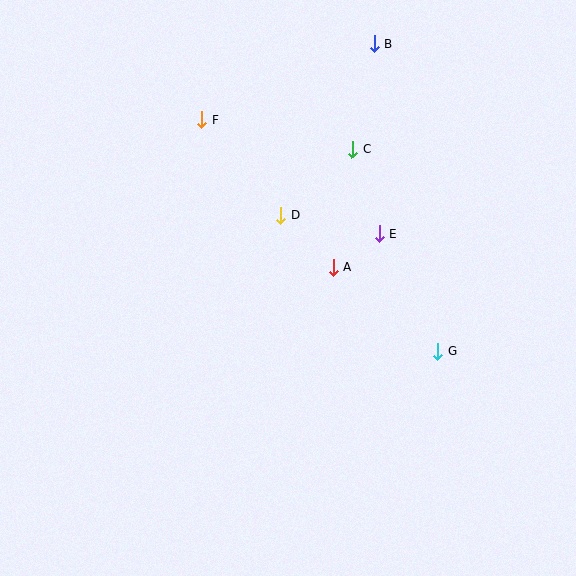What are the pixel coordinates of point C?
Point C is at (352, 150).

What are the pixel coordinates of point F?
Point F is at (201, 119).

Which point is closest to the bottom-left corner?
Point A is closest to the bottom-left corner.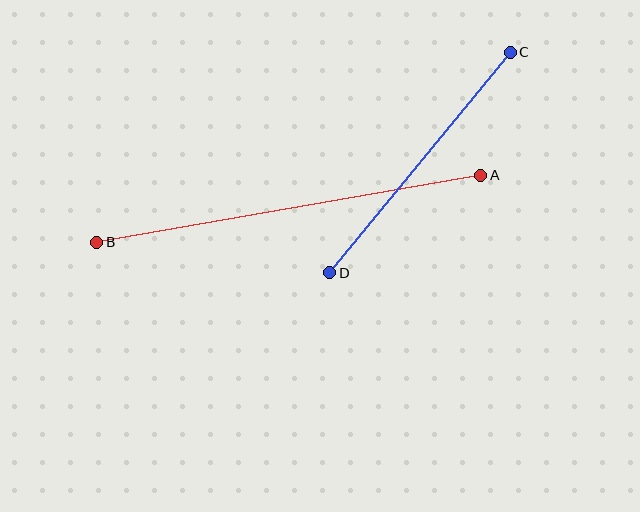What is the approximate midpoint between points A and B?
The midpoint is at approximately (289, 209) pixels.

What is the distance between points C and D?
The distance is approximately 285 pixels.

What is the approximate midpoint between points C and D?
The midpoint is at approximately (420, 162) pixels.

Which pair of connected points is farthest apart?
Points A and B are farthest apart.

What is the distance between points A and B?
The distance is approximately 390 pixels.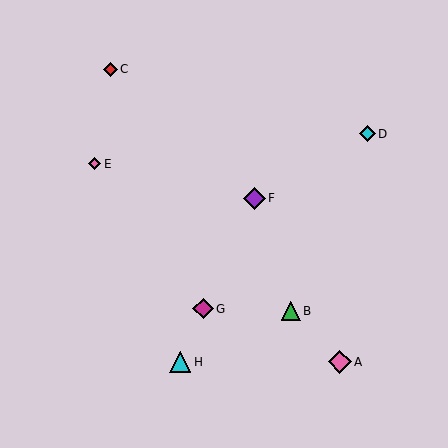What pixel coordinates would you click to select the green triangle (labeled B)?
Click at (291, 311) to select the green triangle B.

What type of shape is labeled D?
Shape D is a cyan diamond.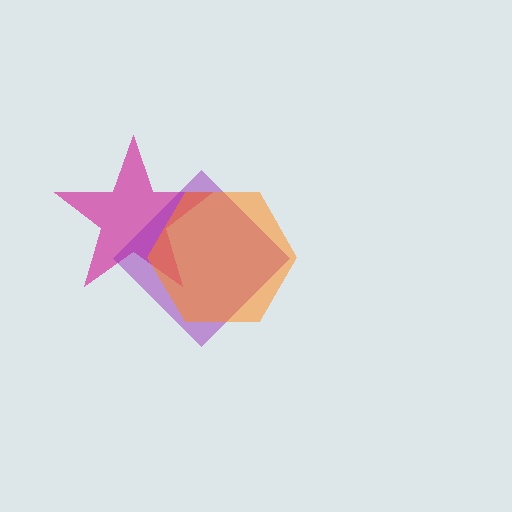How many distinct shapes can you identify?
There are 3 distinct shapes: a magenta star, a purple diamond, an orange hexagon.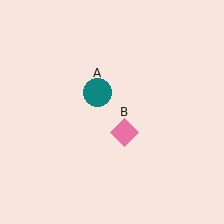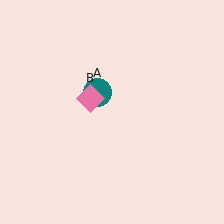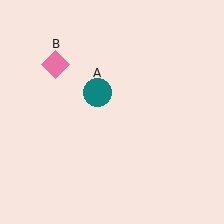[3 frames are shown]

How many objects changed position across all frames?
1 object changed position: pink diamond (object B).